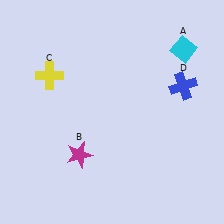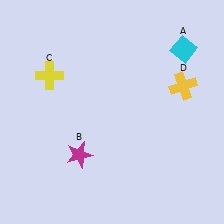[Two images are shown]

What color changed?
The cross (D) changed from blue in Image 1 to yellow in Image 2.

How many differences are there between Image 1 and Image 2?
There is 1 difference between the two images.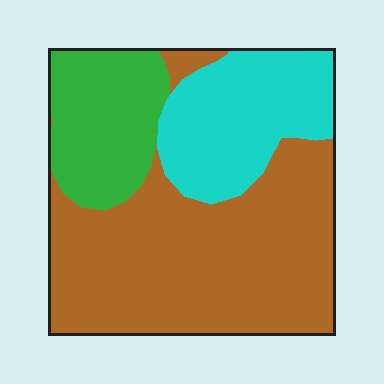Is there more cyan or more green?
Cyan.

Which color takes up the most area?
Brown, at roughly 55%.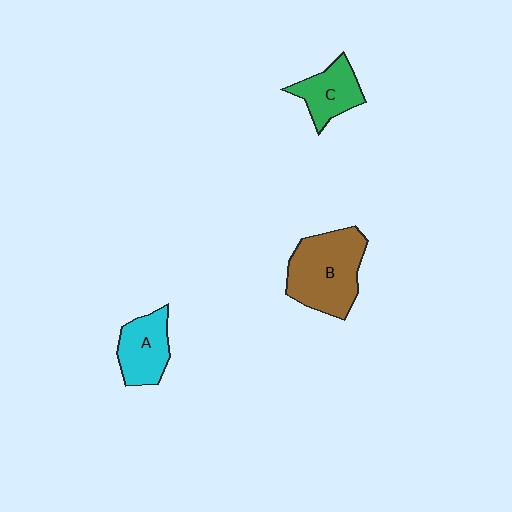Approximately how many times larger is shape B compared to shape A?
Approximately 1.7 times.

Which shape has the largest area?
Shape B (brown).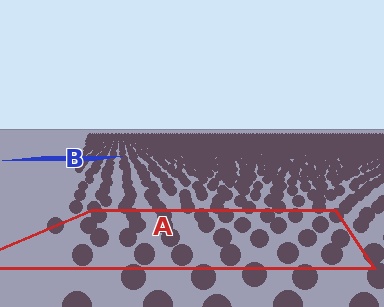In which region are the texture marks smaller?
The texture marks are smaller in region B, because it is farther away.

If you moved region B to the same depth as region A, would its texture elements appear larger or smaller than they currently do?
They would appear larger. At a closer depth, the same texture elements are projected at a bigger on-screen size.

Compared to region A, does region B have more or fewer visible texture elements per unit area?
Region B has more texture elements per unit area — they are packed more densely because it is farther away.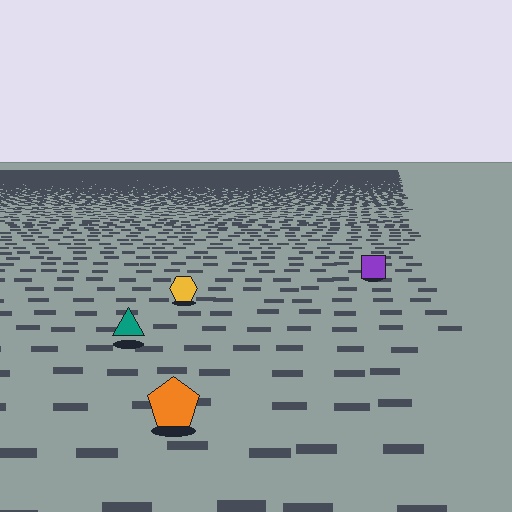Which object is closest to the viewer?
The orange pentagon is closest. The texture marks near it are larger and more spread out.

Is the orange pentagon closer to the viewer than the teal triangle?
Yes. The orange pentagon is closer — you can tell from the texture gradient: the ground texture is coarser near it.